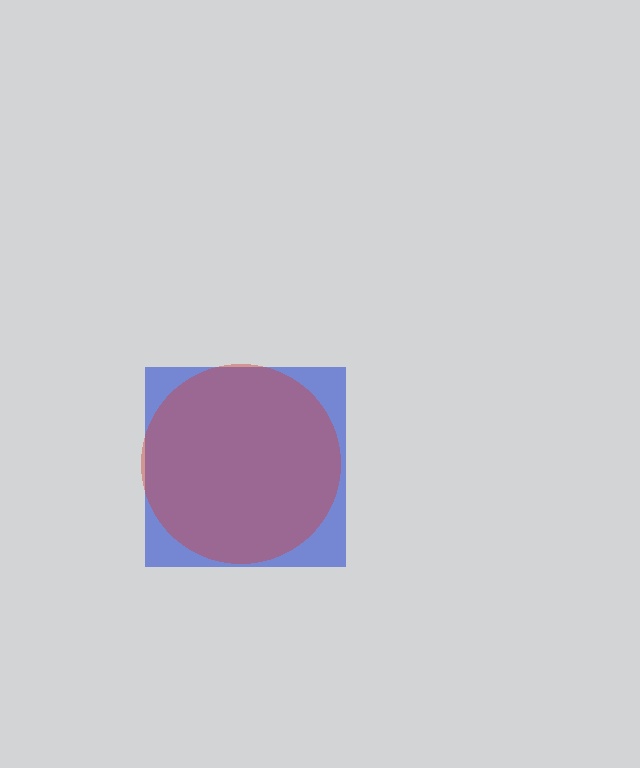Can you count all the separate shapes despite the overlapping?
Yes, there are 2 separate shapes.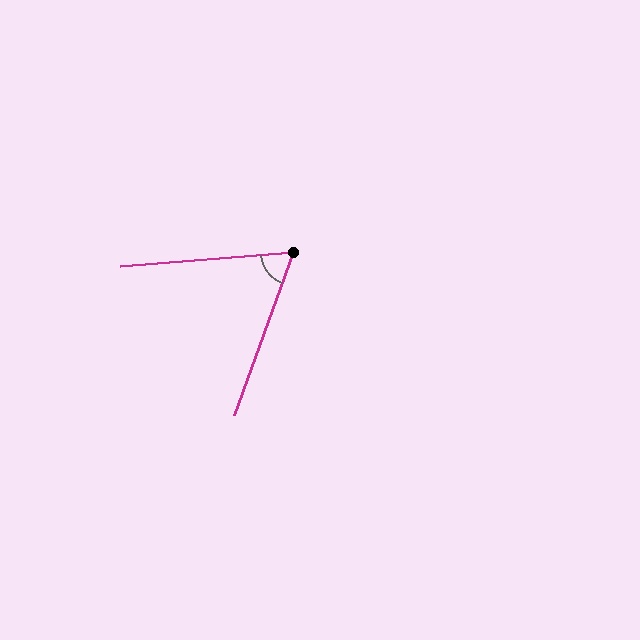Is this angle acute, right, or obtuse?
It is acute.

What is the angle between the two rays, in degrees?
Approximately 65 degrees.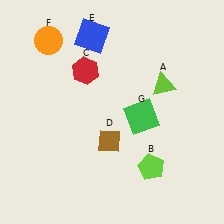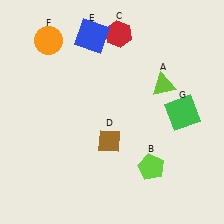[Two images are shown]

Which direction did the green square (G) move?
The green square (G) moved right.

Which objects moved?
The objects that moved are: the red hexagon (C), the green square (G).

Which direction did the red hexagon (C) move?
The red hexagon (C) moved up.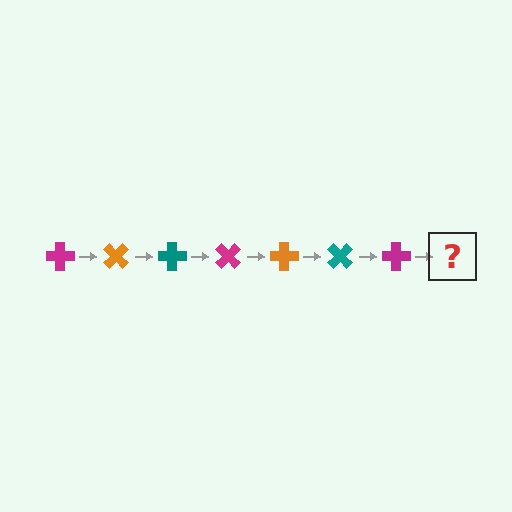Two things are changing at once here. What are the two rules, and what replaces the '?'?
The two rules are that it rotates 45 degrees each step and the color cycles through magenta, orange, and teal. The '?' should be an orange cross, rotated 315 degrees from the start.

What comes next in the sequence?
The next element should be an orange cross, rotated 315 degrees from the start.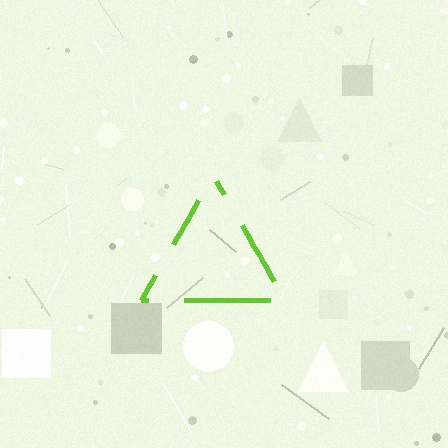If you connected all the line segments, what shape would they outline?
They would outline a triangle.